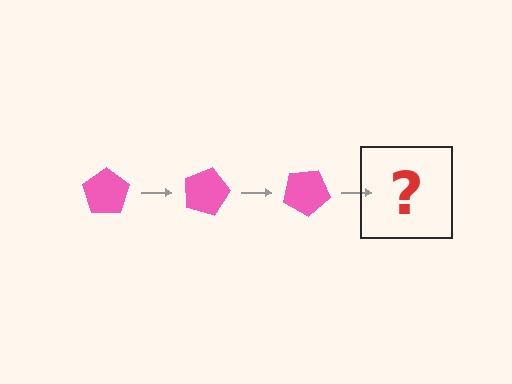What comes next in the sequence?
The next element should be a pink pentagon rotated 45 degrees.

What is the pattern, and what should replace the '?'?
The pattern is that the pentagon rotates 15 degrees each step. The '?' should be a pink pentagon rotated 45 degrees.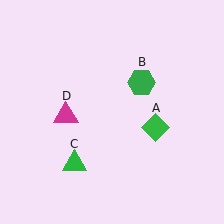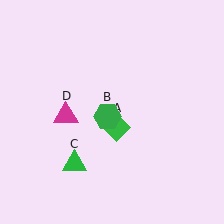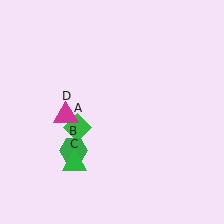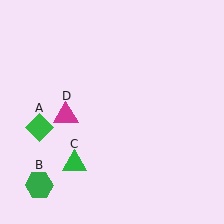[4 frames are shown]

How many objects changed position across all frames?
2 objects changed position: green diamond (object A), green hexagon (object B).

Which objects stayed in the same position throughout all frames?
Green triangle (object C) and magenta triangle (object D) remained stationary.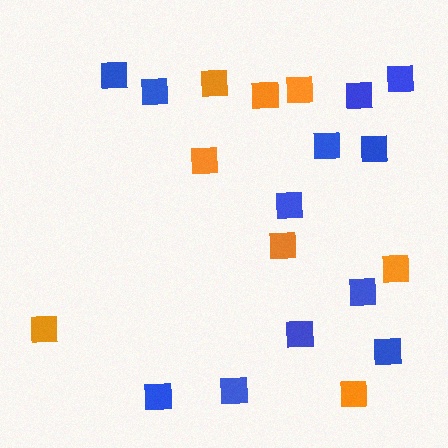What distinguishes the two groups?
There are 2 groups: one group of blue squares (12) and one group of orange squares (8).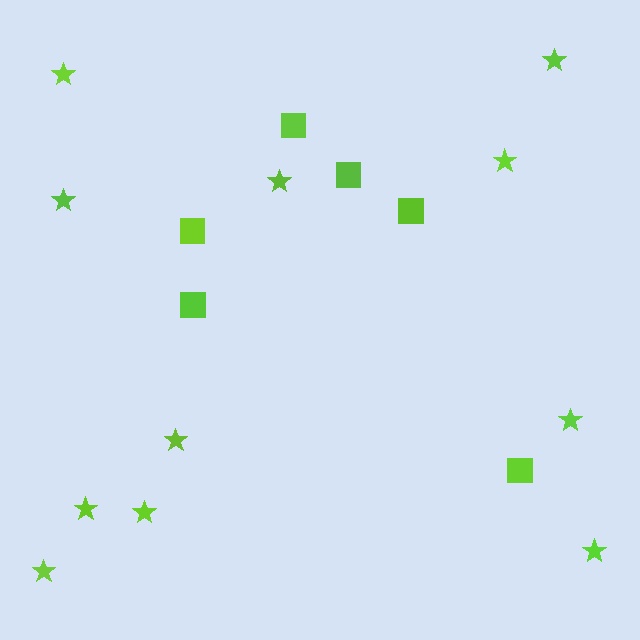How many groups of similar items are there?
There are 2 groups: one group of squares (6) and one group of stars (11).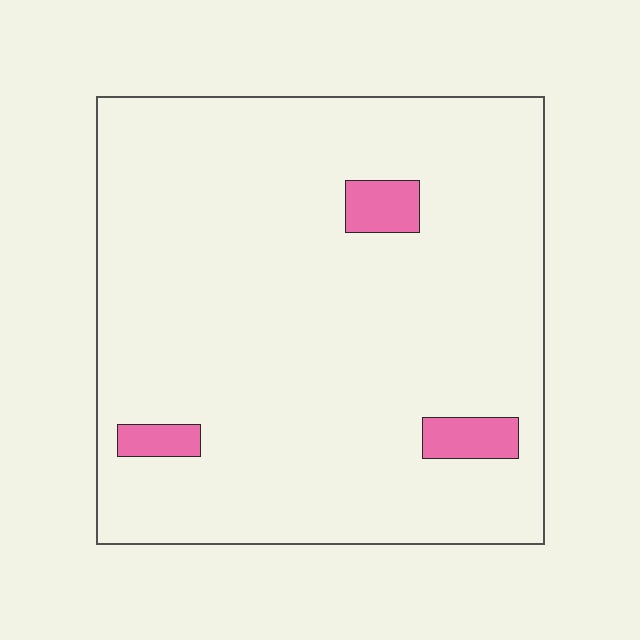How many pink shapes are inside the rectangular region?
3.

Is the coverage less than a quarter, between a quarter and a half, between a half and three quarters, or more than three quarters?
Less than a quarter.